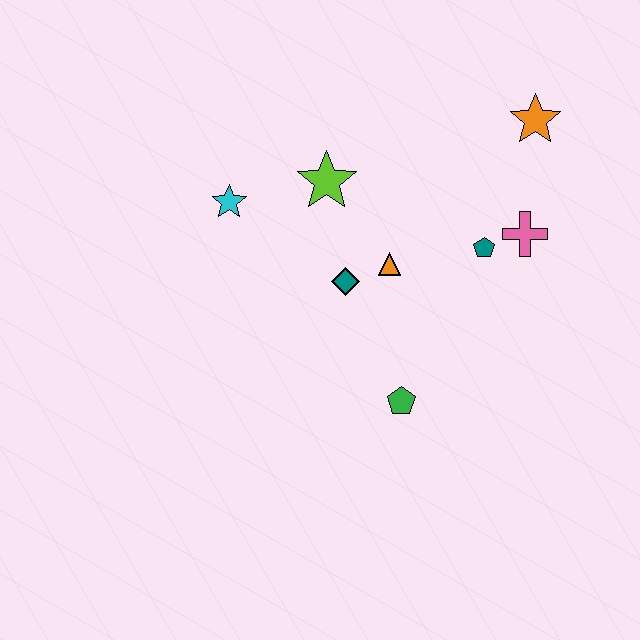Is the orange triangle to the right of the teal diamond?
Yes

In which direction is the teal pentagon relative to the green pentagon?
The teal pentagon is above the green pentagon.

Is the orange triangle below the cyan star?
Yes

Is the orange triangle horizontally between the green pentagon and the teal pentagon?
No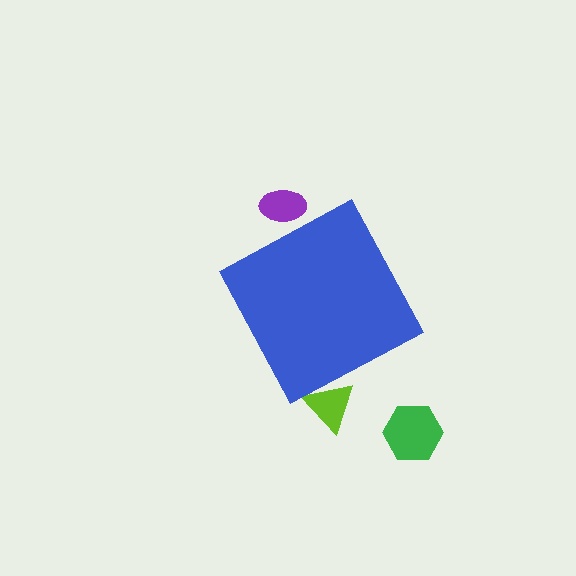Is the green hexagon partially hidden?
No, the green hexagon is fully visible.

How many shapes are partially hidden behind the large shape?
2 shapes are partially hidden.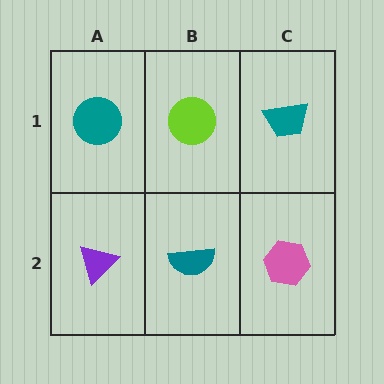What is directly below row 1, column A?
A purple triangle.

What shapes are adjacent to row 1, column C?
A pink hexagon (row 2, column C), a lime circle (row 1, column B).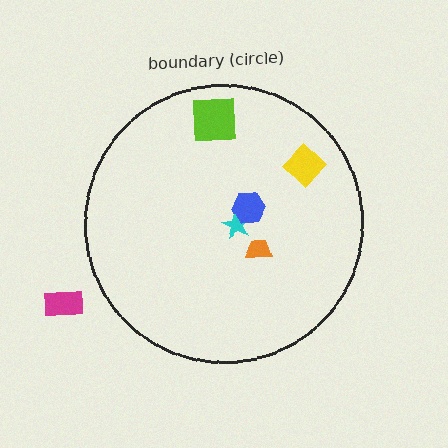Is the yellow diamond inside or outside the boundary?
Inside.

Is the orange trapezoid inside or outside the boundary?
Inside.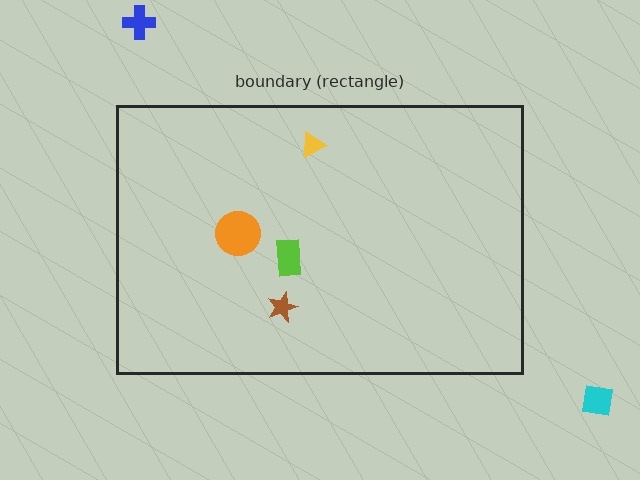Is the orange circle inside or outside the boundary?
Inside.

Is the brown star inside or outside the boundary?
Inside.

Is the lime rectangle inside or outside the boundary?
Inside.